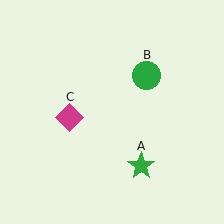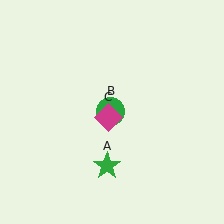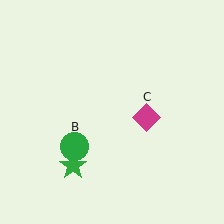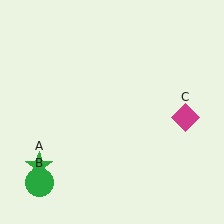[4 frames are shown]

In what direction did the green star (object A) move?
The green star (object A) moved left.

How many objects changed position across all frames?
3 objects changed position: green star (object A), green circle (object B), magenta diamond (object C).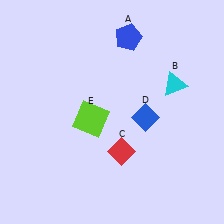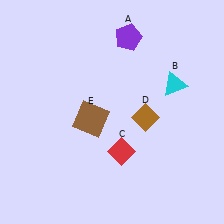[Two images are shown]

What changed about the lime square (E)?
In Image 1, E is lime. In Image 2, it changed to brown.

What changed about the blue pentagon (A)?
In Image 1, A is blue. In Image 2, it changed to purple.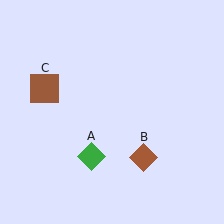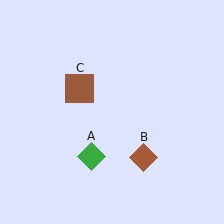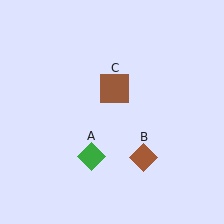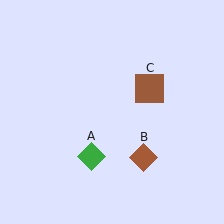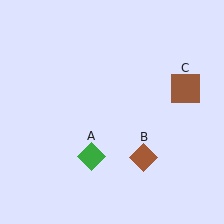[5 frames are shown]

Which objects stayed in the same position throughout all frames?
Green diamond (object A) and brown diamond (object B) remained stationary.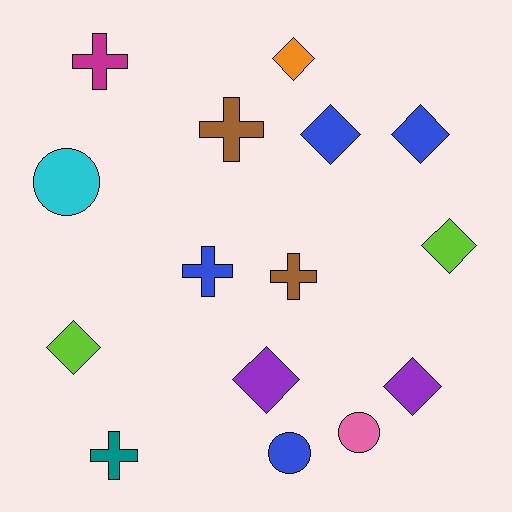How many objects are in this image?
There are 15 objects.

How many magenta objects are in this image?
There is 1 magenta object.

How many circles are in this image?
There are 3 circles.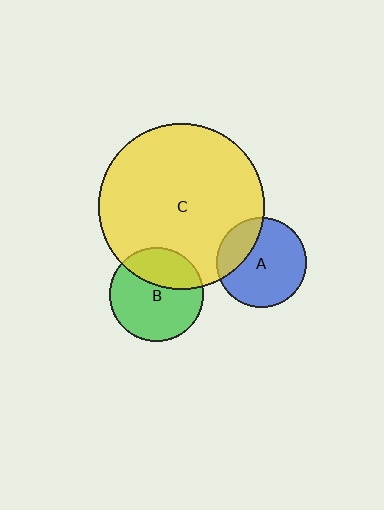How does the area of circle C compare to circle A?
Approximately 3.4 times.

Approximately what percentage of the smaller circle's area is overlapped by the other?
Approximately 35%.